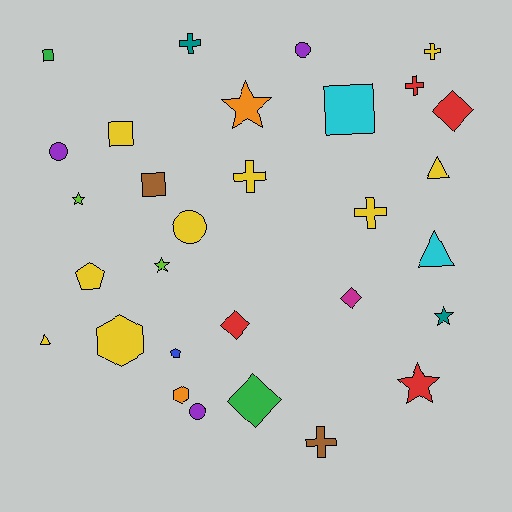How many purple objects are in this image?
There are 3 purple objects.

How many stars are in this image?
There are 5 stars.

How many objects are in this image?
There are 30 objects.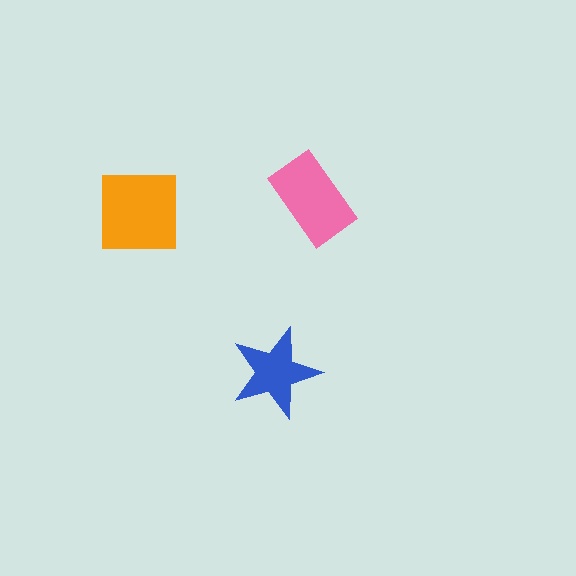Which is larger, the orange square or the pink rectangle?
The orange square.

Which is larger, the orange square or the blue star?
The orange square.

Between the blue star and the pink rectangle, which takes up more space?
The pink rectangle.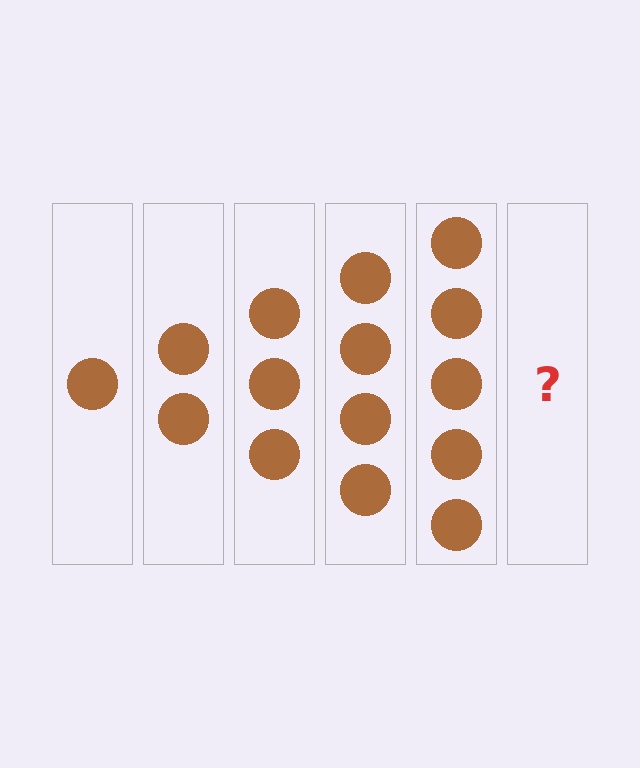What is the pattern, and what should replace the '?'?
The pattern is that each step adds one more circle. The '?' should be 6 circles.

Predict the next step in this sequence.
The next step is 6 circles.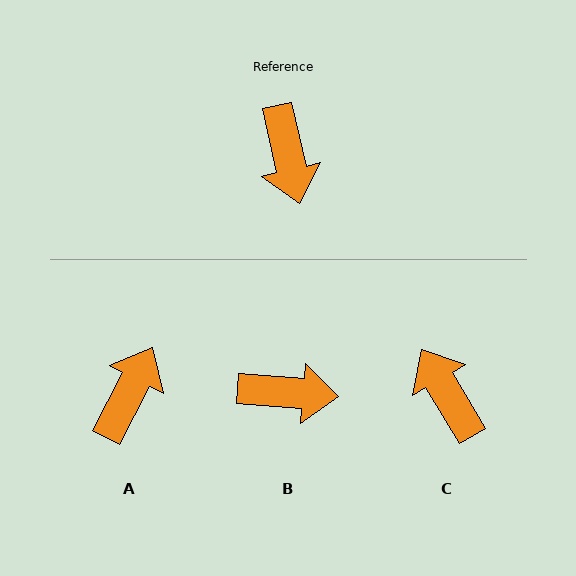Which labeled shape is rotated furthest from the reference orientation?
C, about 162 degrees away.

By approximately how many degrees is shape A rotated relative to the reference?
Approximately 140 degrees counter-clockwise.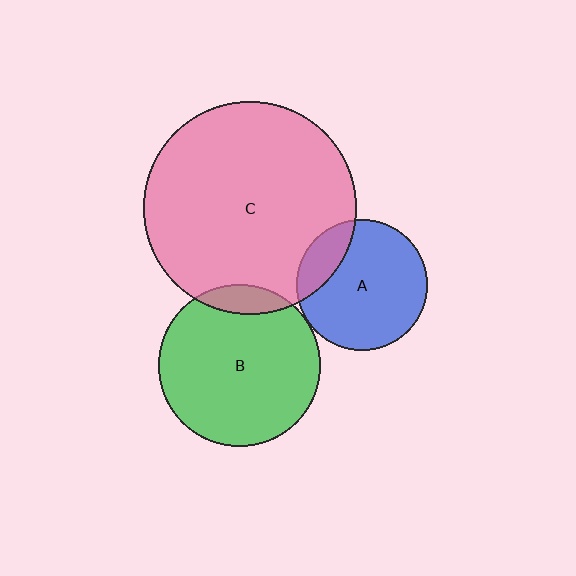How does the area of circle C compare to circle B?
Approximately 1.7 times.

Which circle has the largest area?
Circle C (pink).